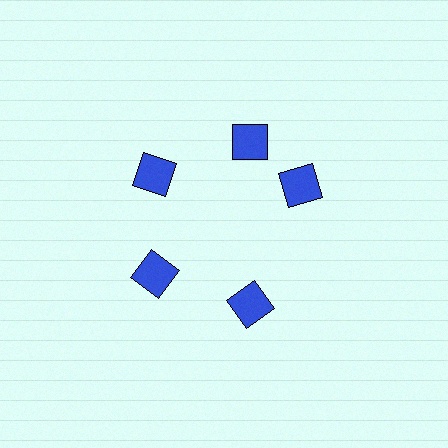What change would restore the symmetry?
The symmetry would be restored by rotating it back into even spacing with its neighbors so that all 5 squares sit at equal angles and equal distance from the center.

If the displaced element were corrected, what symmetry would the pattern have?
It would have 5-fold rotational symmetry — the pattern would map onto itself every 72 degrees.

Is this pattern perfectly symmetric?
No. The 5 blue squares are arranged in a ring, but one element near the 3 o'clock position is rotated out of alignment along the ring, breaking the 5-fold rotational symmetry.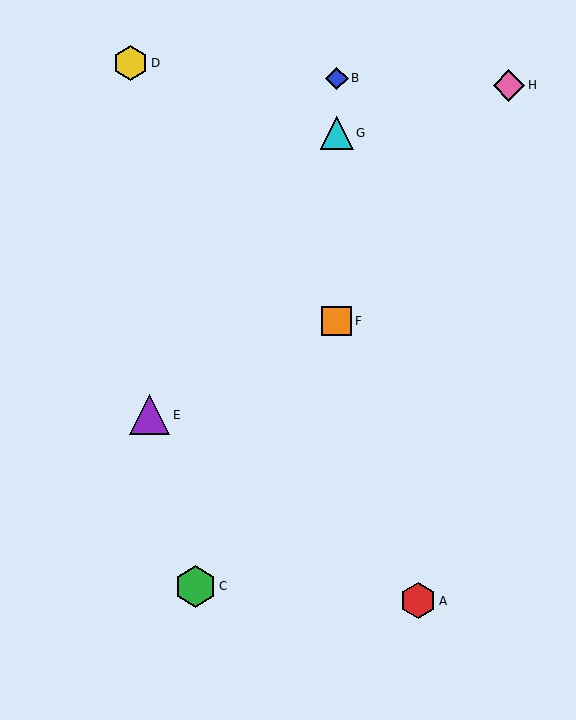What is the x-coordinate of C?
Object C is at x≈195.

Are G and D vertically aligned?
No, G is at x≈337 and D is at x≈130.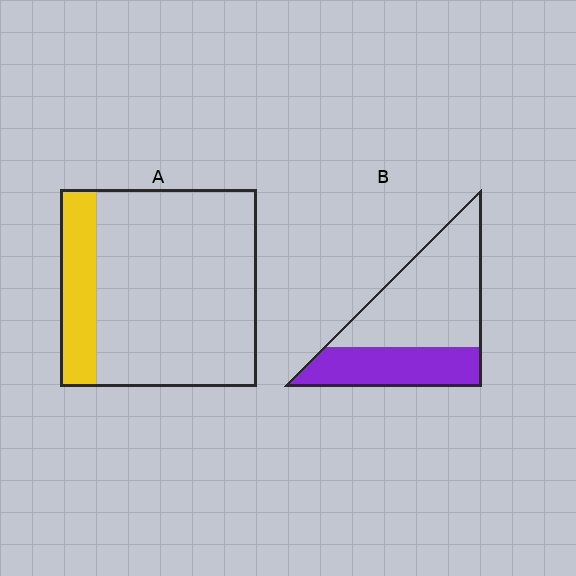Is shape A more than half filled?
No.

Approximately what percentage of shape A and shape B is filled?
A is approximately 20% and B is approximately 35%.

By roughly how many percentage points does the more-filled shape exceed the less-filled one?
By roughly 20 percentage points (B over A).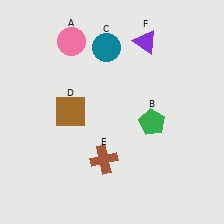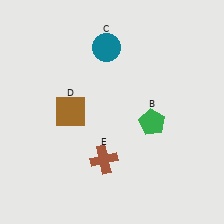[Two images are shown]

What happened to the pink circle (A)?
The pink circle (A) was removed in Image 2. It was in the top-left area of Image 1.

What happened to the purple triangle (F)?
The purple triangle (F) was removed in Image 2. It was in the top-right area of Image 1.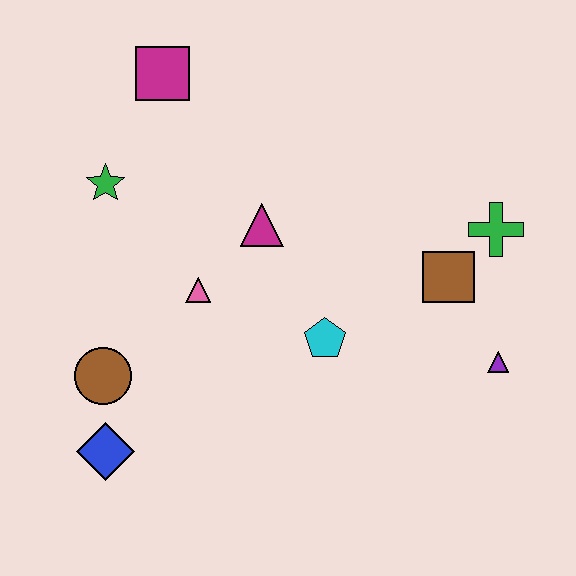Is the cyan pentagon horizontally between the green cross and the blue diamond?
Yes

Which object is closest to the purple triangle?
The brown square is closest to the purple triangle.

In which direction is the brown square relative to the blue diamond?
The brown square is to the right of the blue diamond.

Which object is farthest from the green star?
The purple triangle is farthest from the green star.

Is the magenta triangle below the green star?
Yes